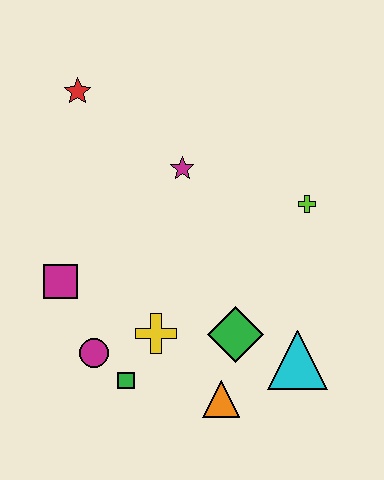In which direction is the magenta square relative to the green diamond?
The magenta square is to the left of the green diamond.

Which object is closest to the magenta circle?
The green square is closest to the magenta circle.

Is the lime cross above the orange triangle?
Yes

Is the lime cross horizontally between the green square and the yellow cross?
No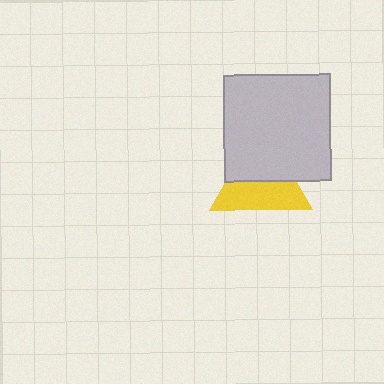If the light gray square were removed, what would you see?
You would see the complete yellow triangle.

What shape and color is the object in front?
The object in front is a light gray square.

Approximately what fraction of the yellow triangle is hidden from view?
Roughly 48% of the yellow triangle is hidden behind the light gray square.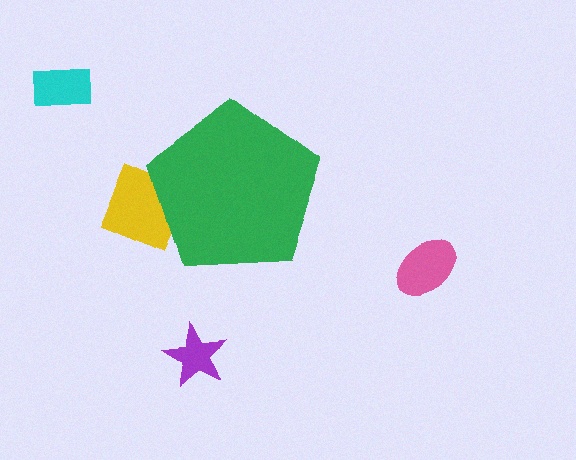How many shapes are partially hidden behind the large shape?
1 shape is partially hidden.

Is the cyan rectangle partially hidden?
No, the cyan rectangle is fully visible.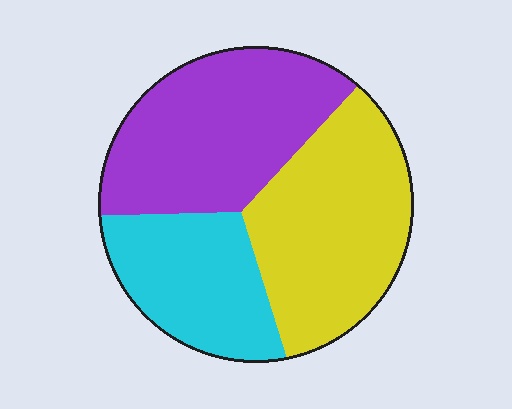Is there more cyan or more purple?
Purple.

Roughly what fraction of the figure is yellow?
Yellow takes up about three eighths (3/8) of the figure.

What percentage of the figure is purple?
Purple covers around 35% of the figure.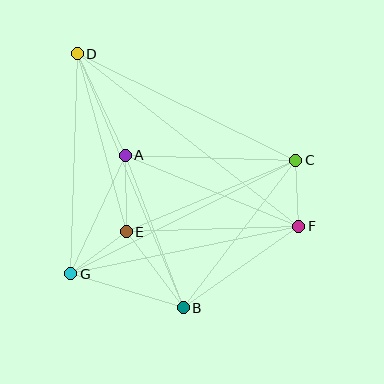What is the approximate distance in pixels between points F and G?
The distance between F and G is approximately 233 pixels.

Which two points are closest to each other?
Points C and F are closest to each other.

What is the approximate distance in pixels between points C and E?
The distance between C and E is approximately 184 pixels.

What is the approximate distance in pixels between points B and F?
The distance between B and F is approximately 141 pixels.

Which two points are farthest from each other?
Points D and F are farthest from each other.